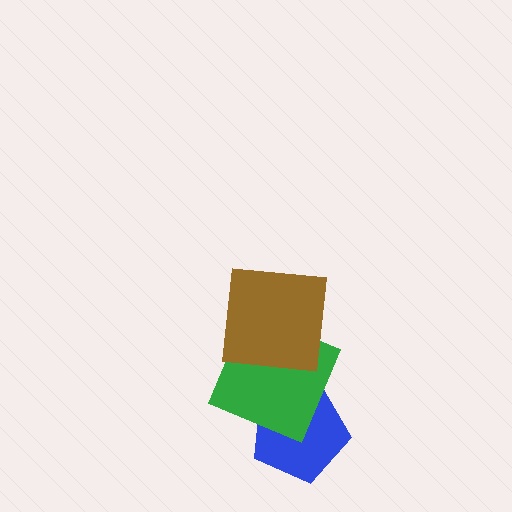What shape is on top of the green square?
The brown square is on top of the green square.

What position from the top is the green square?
The green square is 2nd from the top.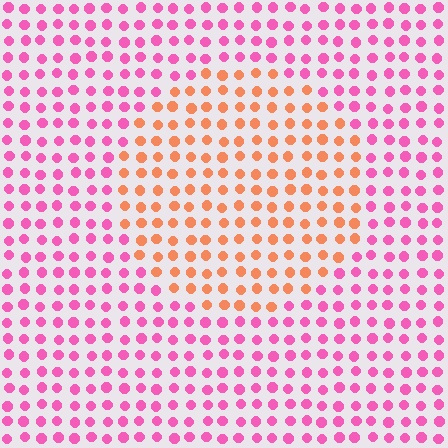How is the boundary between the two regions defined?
The boundary is defined purely by a slight shift in hue (about 54 degrees). Spacing, size, and orientation are identical on both sides.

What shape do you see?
I see a circle.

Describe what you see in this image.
The image is filled with small pink elements in a uniform arrangement. A circle-shaped region is visible where the elements are tinted to a slightly different hue, forming a subtle color boundary.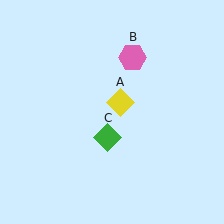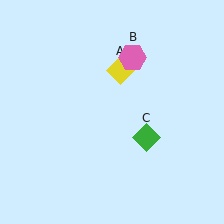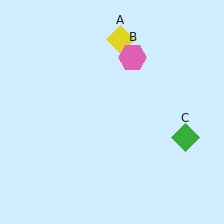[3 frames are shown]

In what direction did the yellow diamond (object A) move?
The yellow diamond (object A) moved up.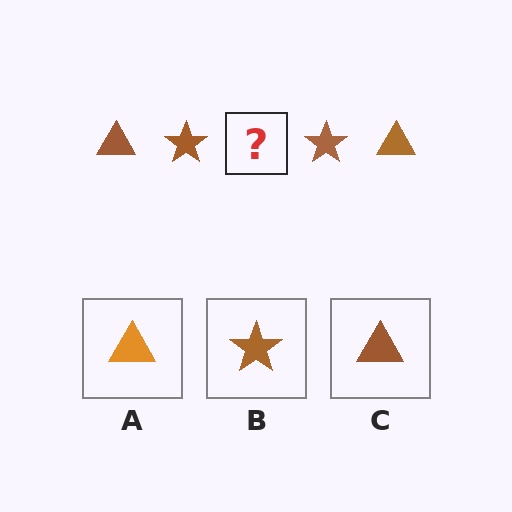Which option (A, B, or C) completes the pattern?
C.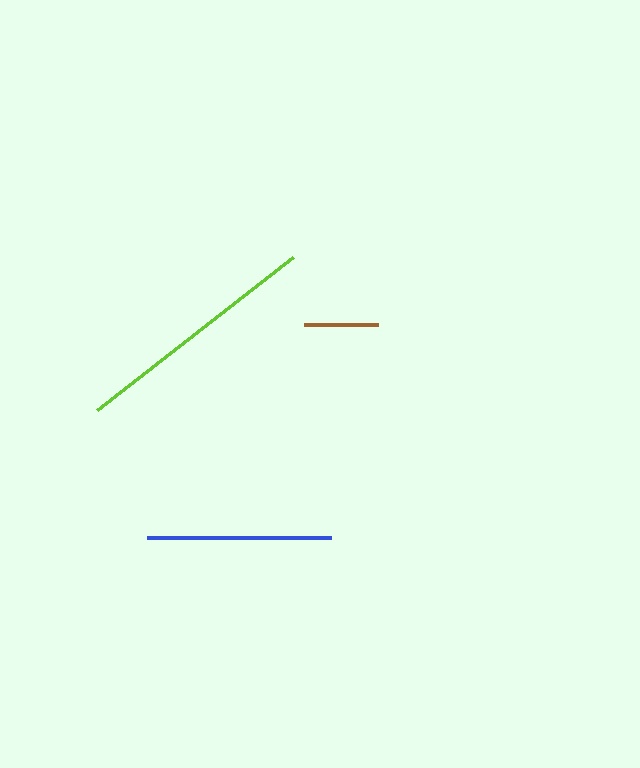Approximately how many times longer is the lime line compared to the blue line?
The lime line is approximately 1.4 times the length of the blue line.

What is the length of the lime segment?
The lime segment is approximately 249 pixels long.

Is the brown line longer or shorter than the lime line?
The lime line is longer than the brown line.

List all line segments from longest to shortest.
From longest to shortest: lime, blue, brown.